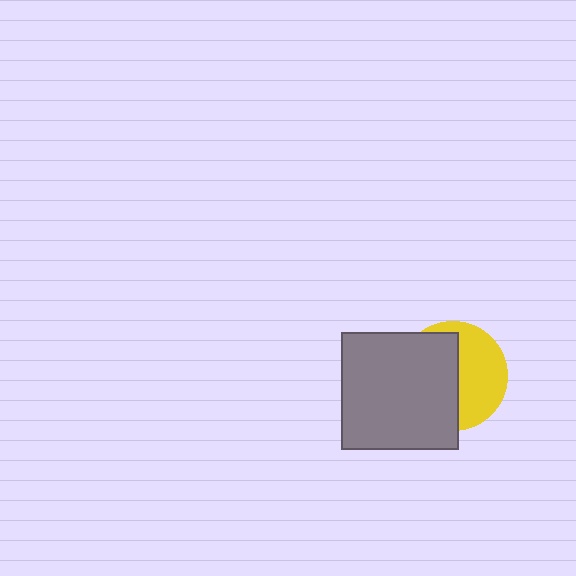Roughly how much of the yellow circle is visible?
About half of it is visible (roughly 46%).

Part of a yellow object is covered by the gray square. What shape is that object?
It is a circle.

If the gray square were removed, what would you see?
You would see the complete yellow circle.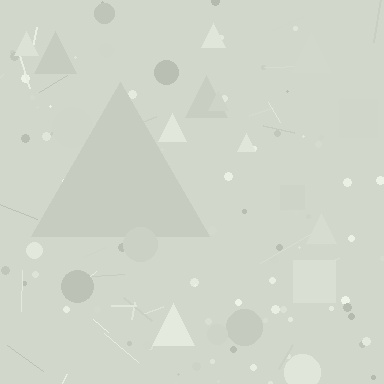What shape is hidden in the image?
A triangle is hidden in the image.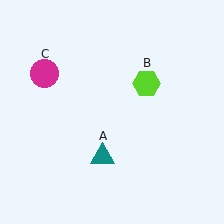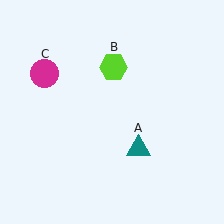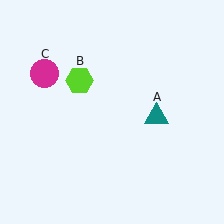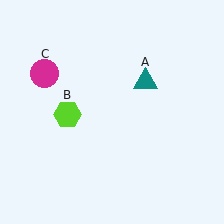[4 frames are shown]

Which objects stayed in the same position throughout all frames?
Magenta circle (object C) remained stationary.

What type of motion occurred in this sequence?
The teal triangle (object A), lime hexagon (object B) rotated counterclockwise around the center of the scene.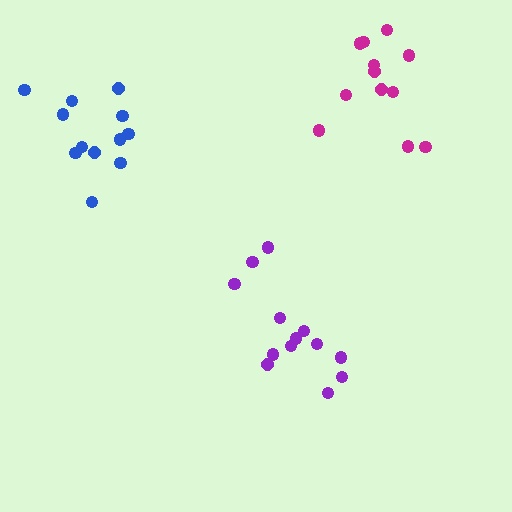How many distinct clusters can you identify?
There are 3 distinct clusters.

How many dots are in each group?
Group 1: 13 dots, Group 2: 12 dots, Group 3: 12 dots (37 total).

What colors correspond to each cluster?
The clusters are colored: purple, magenta, blue.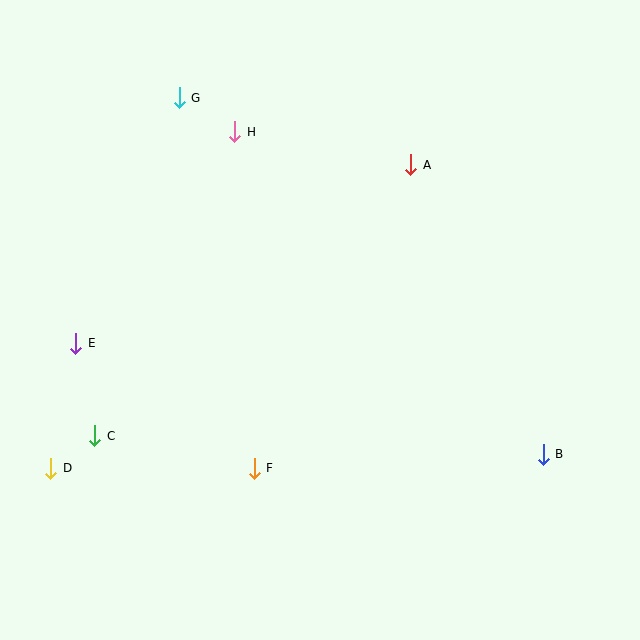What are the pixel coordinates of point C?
Point C is at (95, 436).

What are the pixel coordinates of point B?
Point B is at (543, 454).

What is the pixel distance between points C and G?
The distance between C and G is 348 pixels.